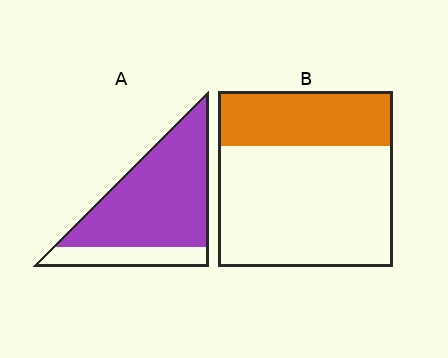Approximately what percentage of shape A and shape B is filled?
A is approximately 80% and B is approximately 30%.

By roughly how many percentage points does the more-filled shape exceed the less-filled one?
By roughly 45 percentage points (A over B).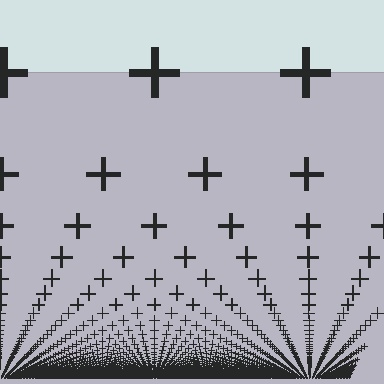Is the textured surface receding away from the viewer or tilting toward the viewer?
The surface appears to tilt toward the viewer. Texture elements get larger and sparser toward the top.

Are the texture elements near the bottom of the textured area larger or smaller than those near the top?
Smaller. The gradient is inverted — elements near the bottom are smaller and denser.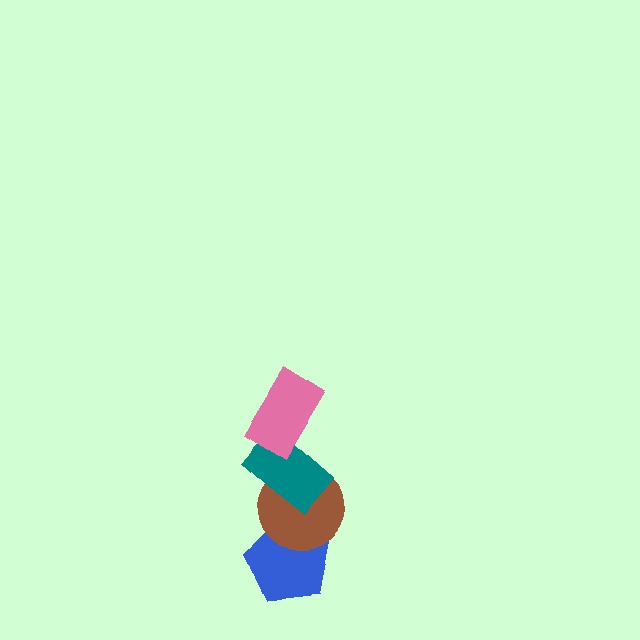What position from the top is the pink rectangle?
The pink rectangle is 1st from the top.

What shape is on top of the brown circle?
The teal rectangle is on top of the brown circle.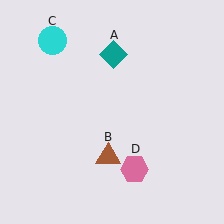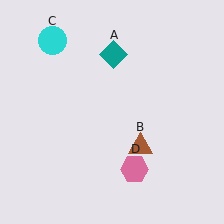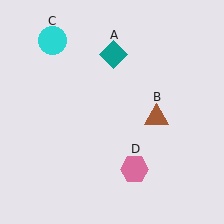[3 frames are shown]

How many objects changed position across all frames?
1 object changed position: brown triangle (object B).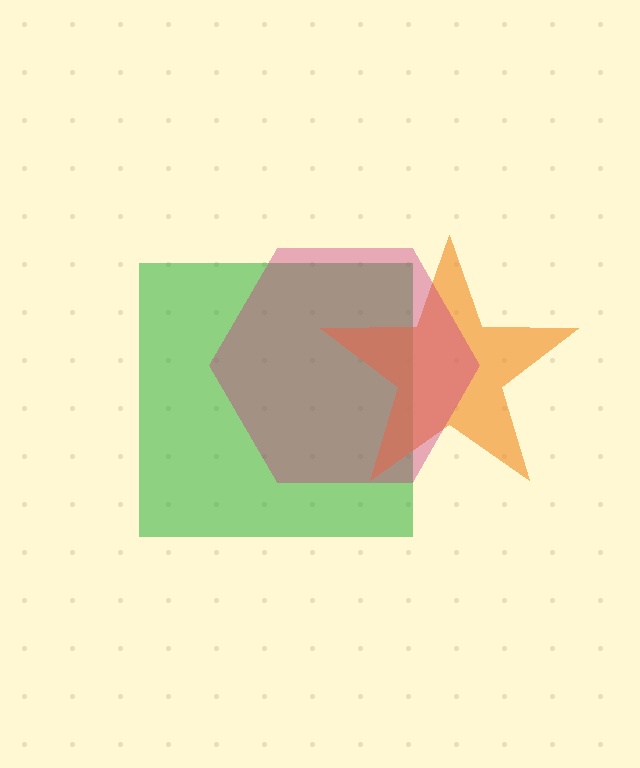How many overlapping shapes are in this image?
There are 3 overlapping shapes in the image.